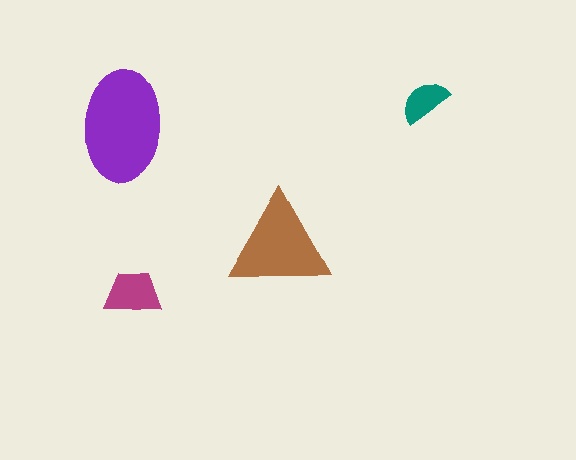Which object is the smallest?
The teal semicircle.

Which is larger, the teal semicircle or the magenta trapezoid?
The magenta trapezoid.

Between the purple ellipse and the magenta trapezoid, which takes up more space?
The purple ellipse.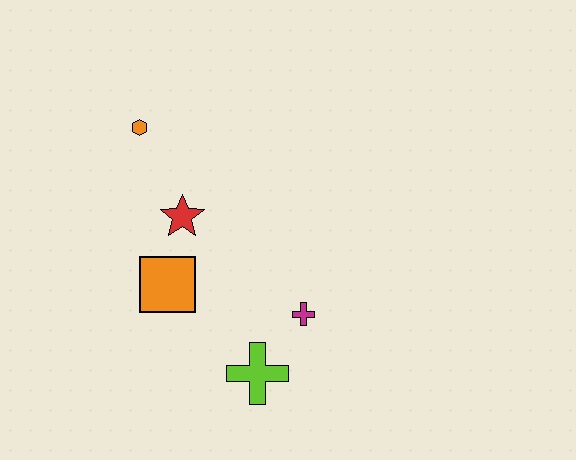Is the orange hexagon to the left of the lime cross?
Yes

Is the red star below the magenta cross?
No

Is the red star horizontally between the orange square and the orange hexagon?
No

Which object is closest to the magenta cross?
The lime cross is closest to the magenta cross.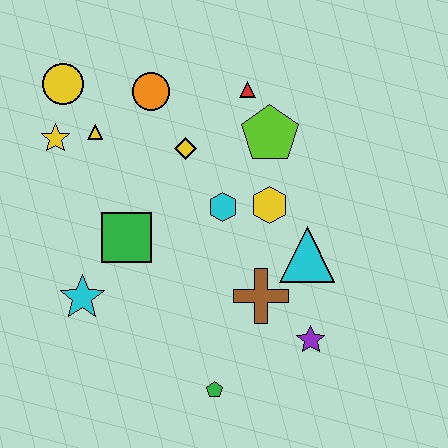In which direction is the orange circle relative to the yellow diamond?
The orange circle is above the yellow diamond.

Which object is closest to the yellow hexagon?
The cyan hexagon is closest to the yellow hexagon.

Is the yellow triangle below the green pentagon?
No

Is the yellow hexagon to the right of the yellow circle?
Yes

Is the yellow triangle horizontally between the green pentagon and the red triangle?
No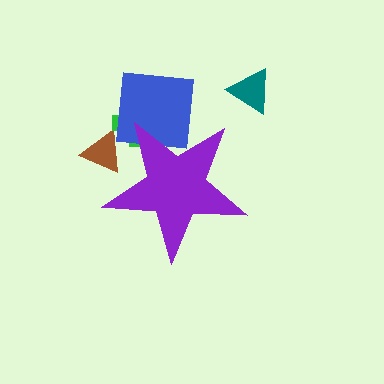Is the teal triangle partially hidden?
No, the teal triangle is fully visible.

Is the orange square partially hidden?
Yes, the orange square is partially hidden behind the purple star.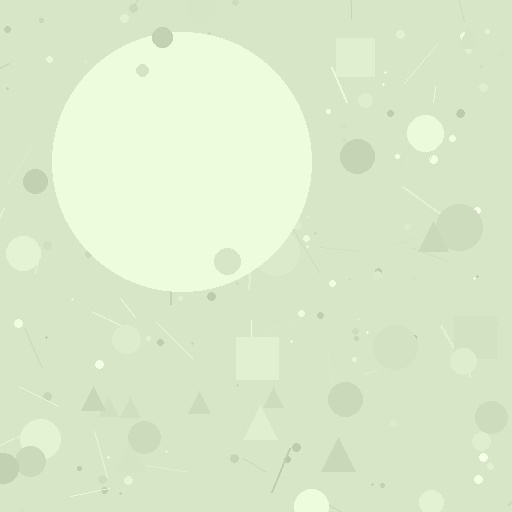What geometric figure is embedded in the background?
A circle is embedded in the background.